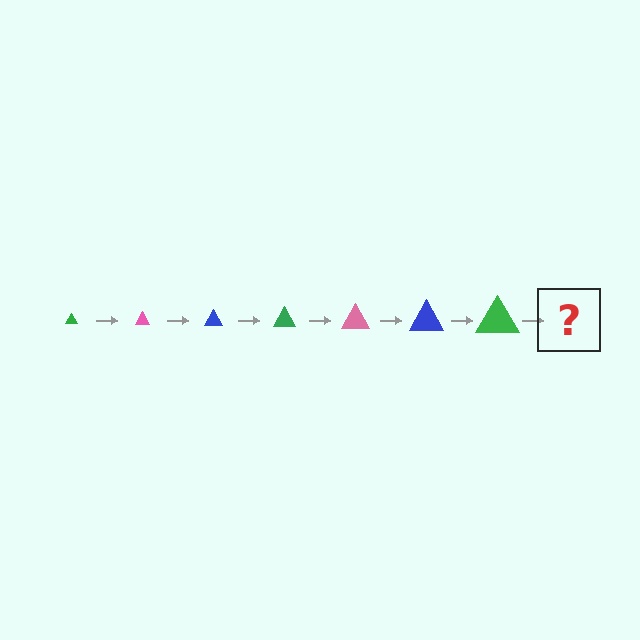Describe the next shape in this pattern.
It should be a pink triangle, larger than the previous one.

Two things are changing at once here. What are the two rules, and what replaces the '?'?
The two rules are that the triangle grows larger each step and the color cycles through green, pink, and blue. The '?' should be a pink triangle, larger than the previous one.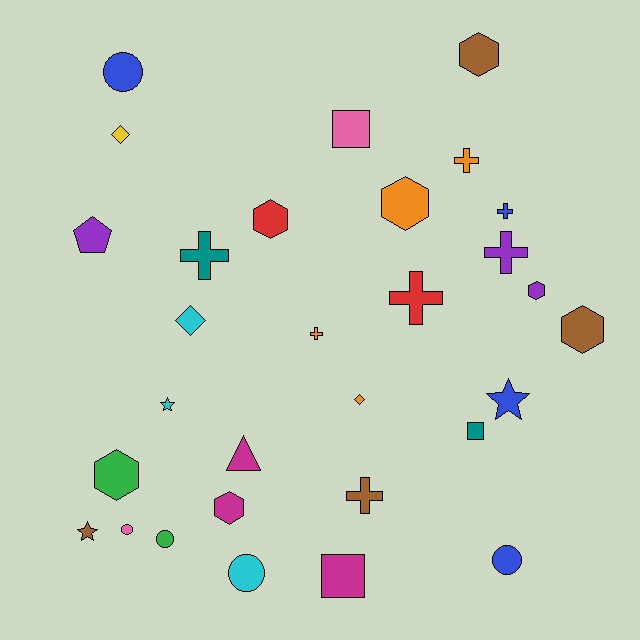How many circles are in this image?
There are 5 circles.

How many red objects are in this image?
There are 2 red objects.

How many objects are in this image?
There are 30 objects.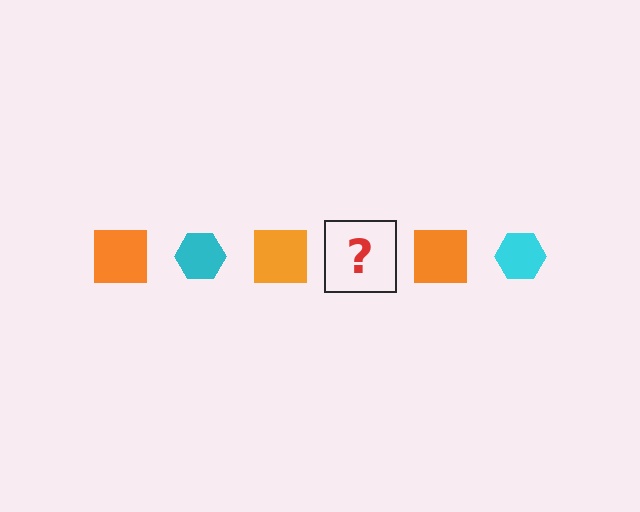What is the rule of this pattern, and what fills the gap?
The rule is that the pattern alternates between orange square and cyan hexagon. The gap should be filled with a cyan hexagon.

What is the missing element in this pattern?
The missing element is a cyan hexagon.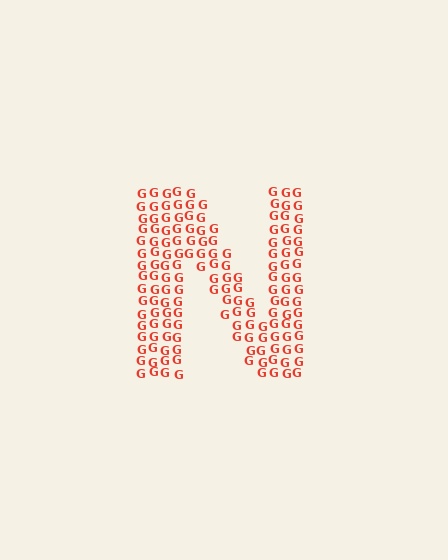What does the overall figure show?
The overall figure shows the letter N.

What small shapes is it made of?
It is made of small letter G's.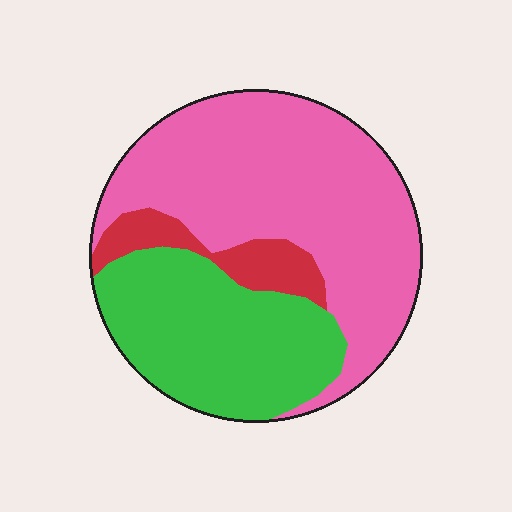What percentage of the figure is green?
Green covers around 35% of the figure.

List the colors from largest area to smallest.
From largest to smallest: pink, green, red.